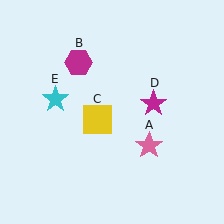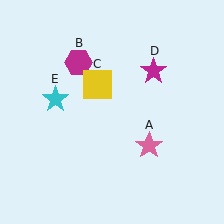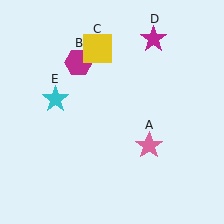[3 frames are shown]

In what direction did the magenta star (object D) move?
The magenta star (object D) moved up.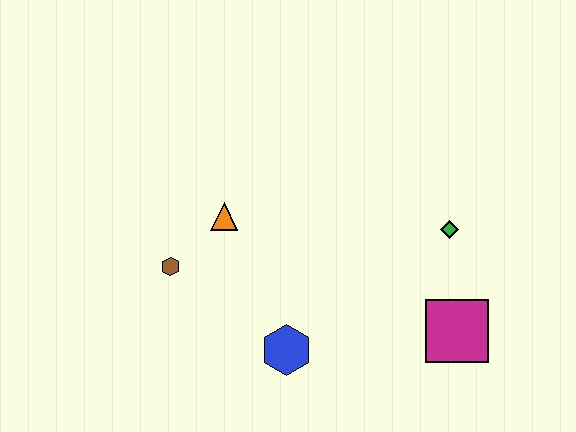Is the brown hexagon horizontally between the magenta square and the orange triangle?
No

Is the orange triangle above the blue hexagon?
Yes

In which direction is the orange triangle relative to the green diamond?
The orange triangle is to the left of the green diamond.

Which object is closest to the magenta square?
The green diamond is closest to the magenta square.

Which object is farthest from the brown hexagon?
The magenta square is farthest from the brown hexagon.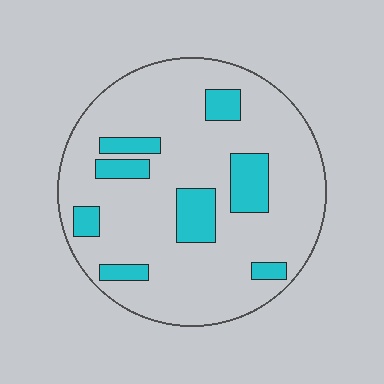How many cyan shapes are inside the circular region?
8.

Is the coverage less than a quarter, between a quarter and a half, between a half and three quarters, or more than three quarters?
Less than a quarter.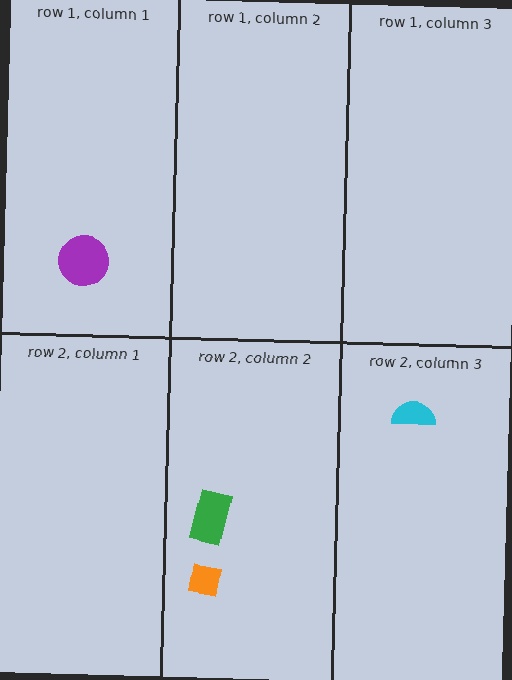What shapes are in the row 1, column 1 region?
The purple circle.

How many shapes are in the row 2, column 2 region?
2.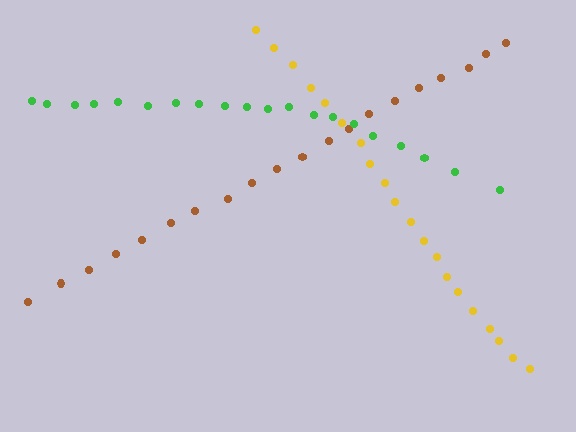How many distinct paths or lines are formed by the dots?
There are 3 distinct paths.